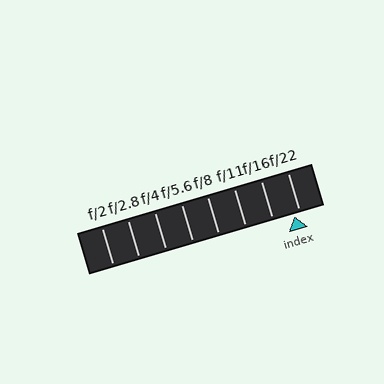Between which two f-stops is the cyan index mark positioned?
The index mark is between f/16 and f/22.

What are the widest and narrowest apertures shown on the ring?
The widest aperture shown is f/2 and the narrowest is f/22.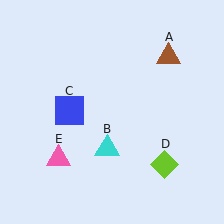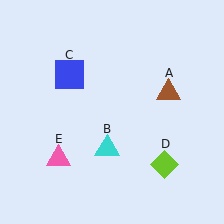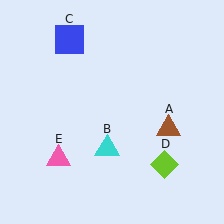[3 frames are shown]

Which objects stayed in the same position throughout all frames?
Cyan triangle (object B) and lime diamond (object D) and pink triangle (object E) remained stationary.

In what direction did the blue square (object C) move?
The blue square (object C) moved up.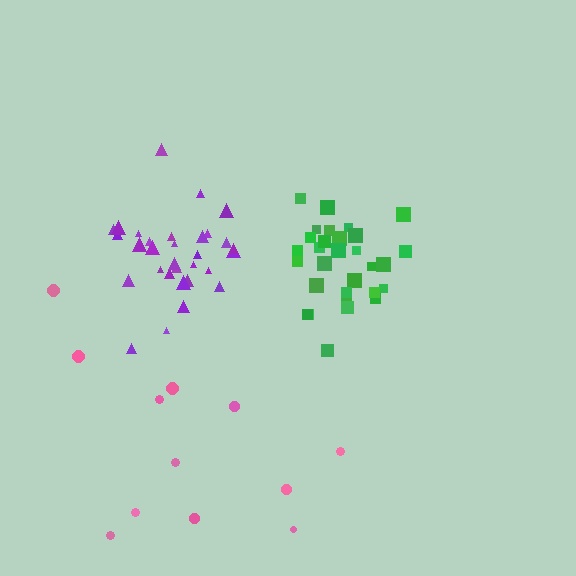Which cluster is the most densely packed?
Purple.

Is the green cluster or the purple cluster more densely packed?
Purple.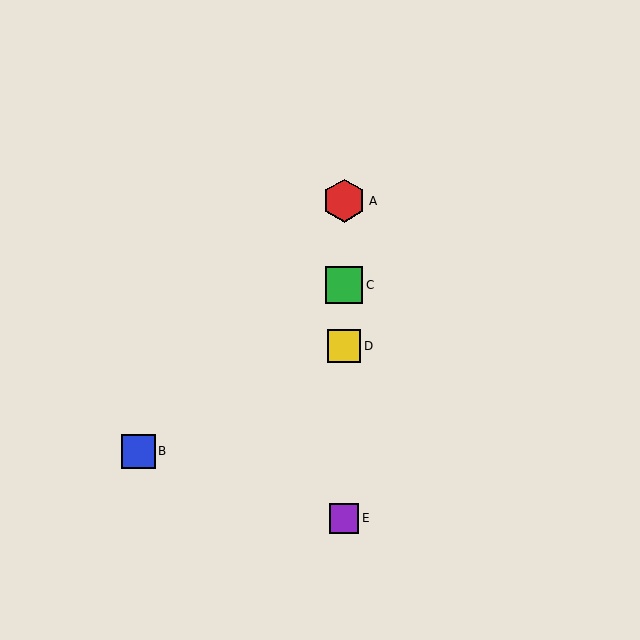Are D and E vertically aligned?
Yes, both are at x≈344.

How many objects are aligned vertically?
4 objects (A, C, D, E) are aligned vertically.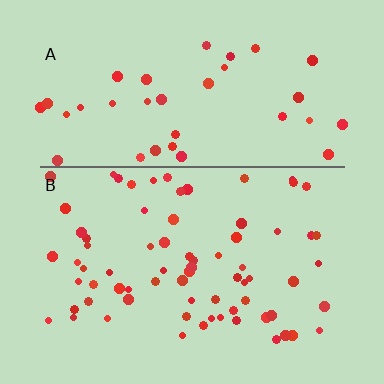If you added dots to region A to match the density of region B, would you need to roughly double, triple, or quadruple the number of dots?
Approximately double.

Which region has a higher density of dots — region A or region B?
B (the bottom).